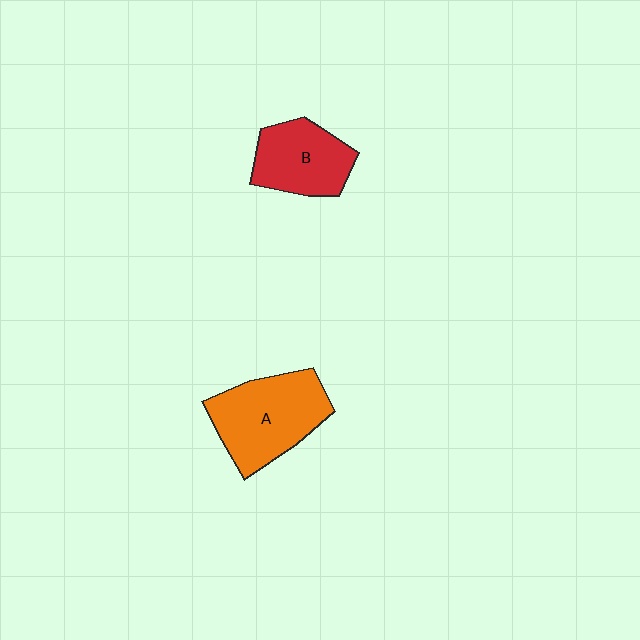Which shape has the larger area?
Shape A (orange).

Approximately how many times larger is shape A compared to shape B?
Approximately 1.4 times.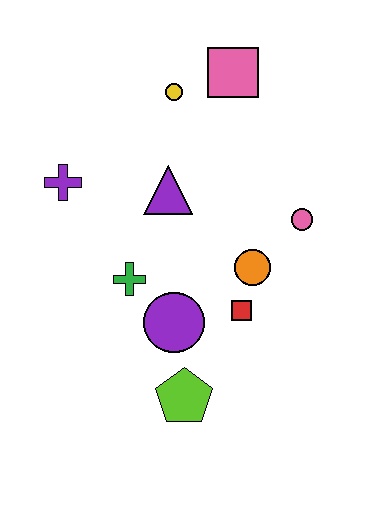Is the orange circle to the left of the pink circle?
Yes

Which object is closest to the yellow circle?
The pink square is closest to the yellow circle.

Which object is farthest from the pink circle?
The purple cross is farthest from the pink circle.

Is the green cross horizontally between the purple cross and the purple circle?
Yes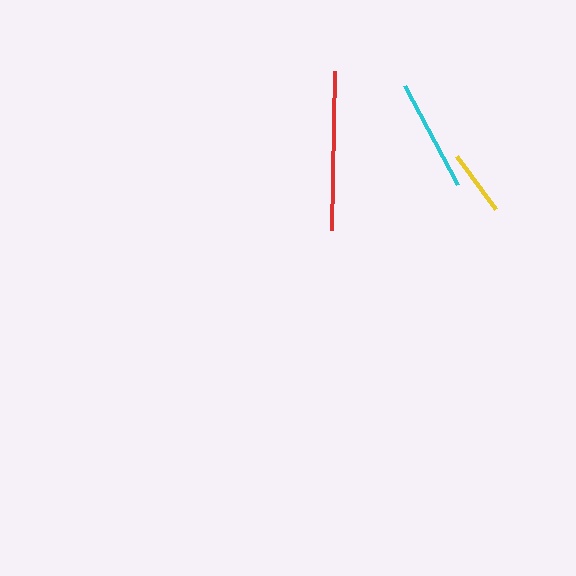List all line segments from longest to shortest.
From longest to shortest: red, cyan, yellow.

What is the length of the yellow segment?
The yellow segment is approximately 66 pixels long.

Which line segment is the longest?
The red line is the longest at approximately 160 pixels.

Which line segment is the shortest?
The yellow line is the shortest at approximately 66 pixels.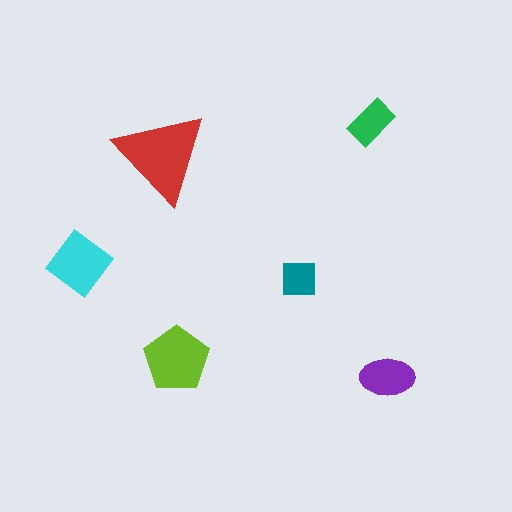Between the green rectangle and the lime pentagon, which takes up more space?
The lime pentagon.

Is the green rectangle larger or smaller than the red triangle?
Smaller.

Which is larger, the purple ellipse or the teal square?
The purple ellipse.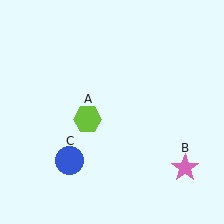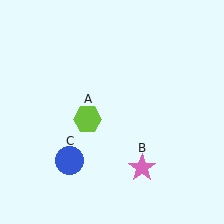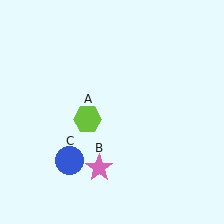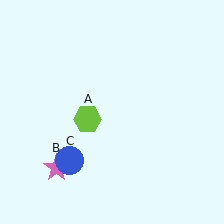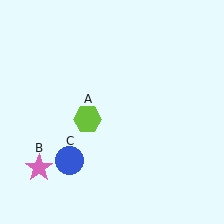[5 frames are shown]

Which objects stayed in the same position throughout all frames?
Lime hexagon (object A) and blue circle (object C) remained stationary.